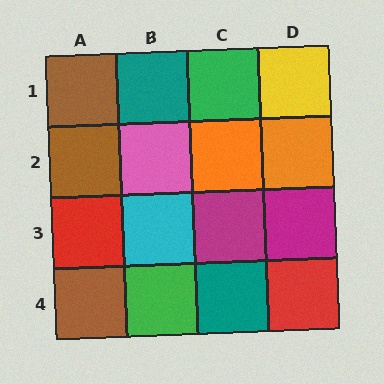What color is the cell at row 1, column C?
Green.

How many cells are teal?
2 cells are teal.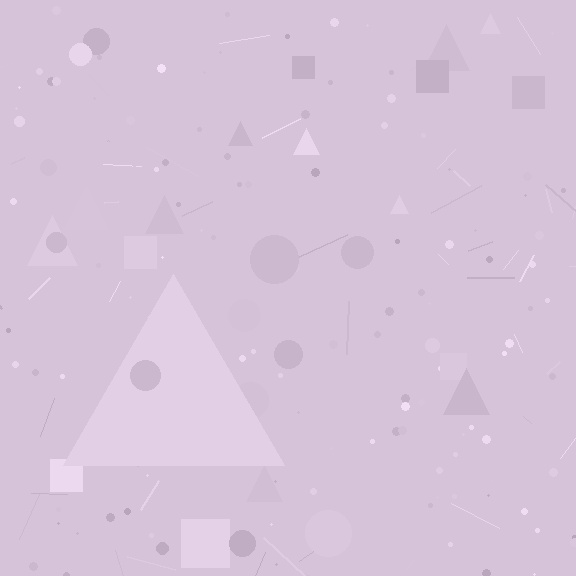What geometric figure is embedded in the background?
A triangle is embedded in the background.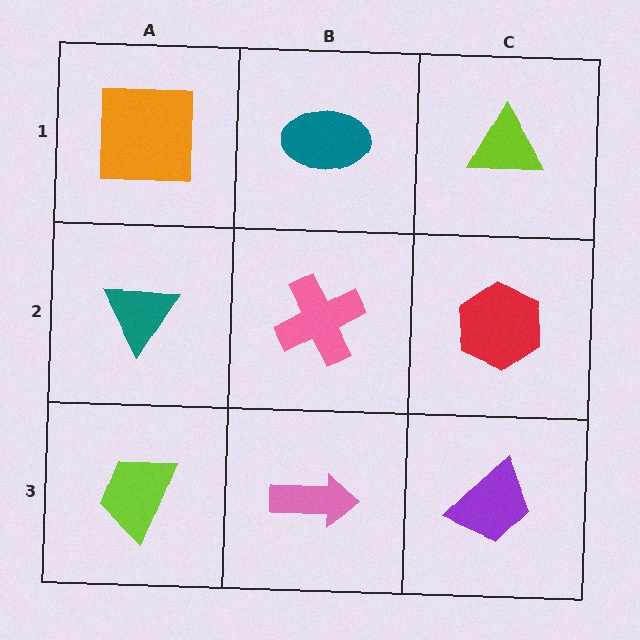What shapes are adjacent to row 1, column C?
A red hexagon (row 2, column C), a teal ellipse (row 1, column B).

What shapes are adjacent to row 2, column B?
A teal ellipse (row 1, column B), a pink arrow (row 3, column B), a teal triangle (row 2, column A), a red hexagon (row 2, column C).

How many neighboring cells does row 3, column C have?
2.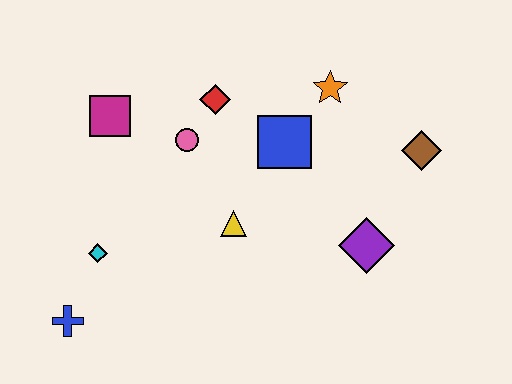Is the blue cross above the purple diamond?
No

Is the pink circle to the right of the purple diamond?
No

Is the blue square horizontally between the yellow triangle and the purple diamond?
Yes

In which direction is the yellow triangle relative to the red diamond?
The yellow triangle is below the red diamond.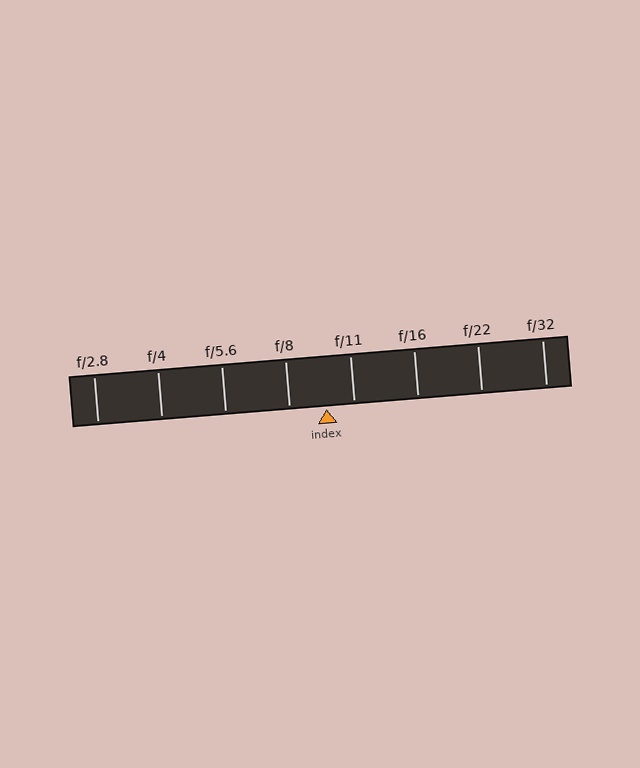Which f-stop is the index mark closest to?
The index mark is closest to f/11.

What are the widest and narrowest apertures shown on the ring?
The widest aperture shown is f/2.8 and the narrowest is f/32.